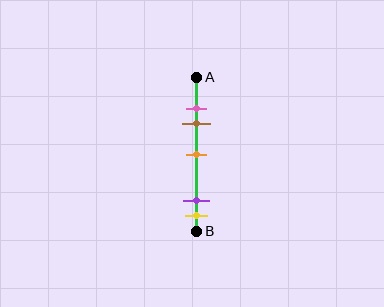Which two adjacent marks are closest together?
The pink and brown marks are the closest adjacent pair.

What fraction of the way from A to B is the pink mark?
The pink mark is approximately 20% (0.2) of the way from A to B.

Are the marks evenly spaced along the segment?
No, the marks are not evenly spaced.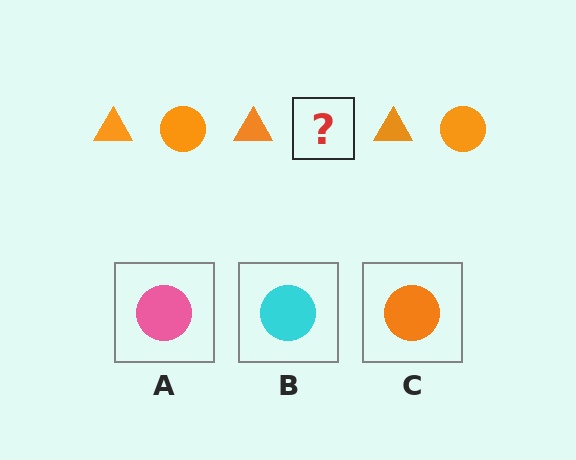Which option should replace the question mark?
Option C.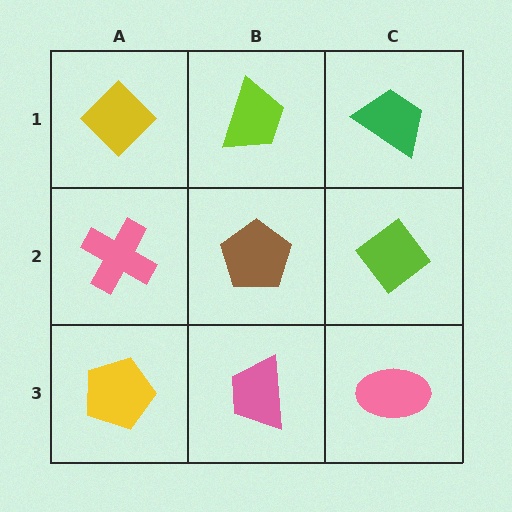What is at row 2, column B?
A brown pentagon.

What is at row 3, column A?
A yellow pentagon.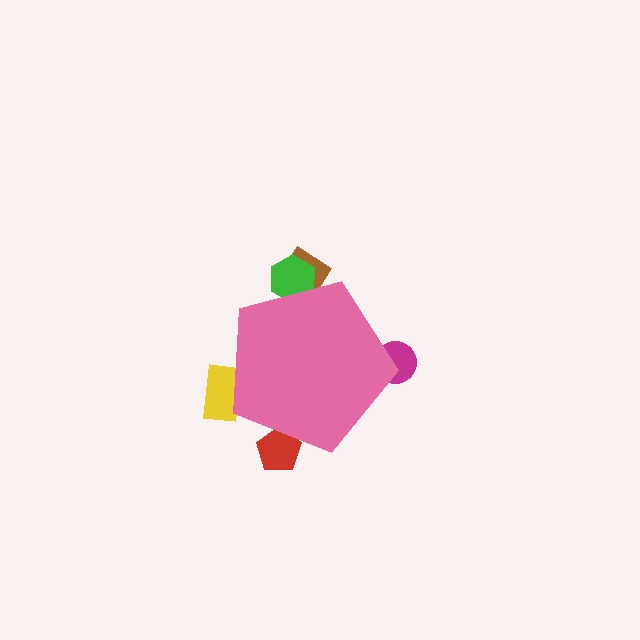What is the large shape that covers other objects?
A pink pentagon.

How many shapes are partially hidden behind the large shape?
5 shapes are partially hidden.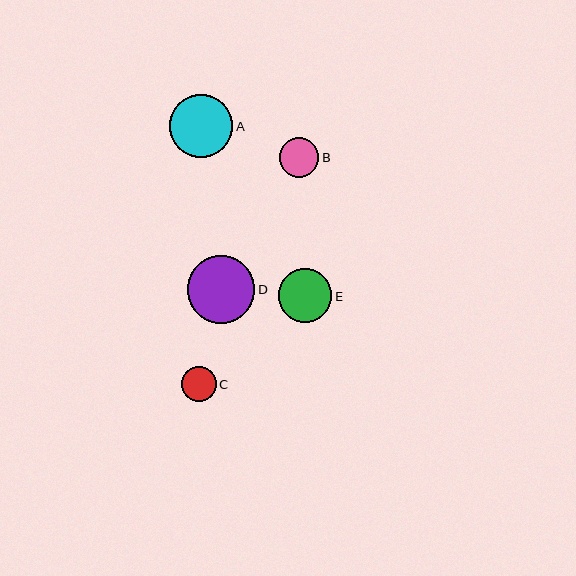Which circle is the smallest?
Circle C is the smallest with a size of approximately 35 pixels.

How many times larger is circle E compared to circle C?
Circle E is approximately 1.5 times the size of circle C.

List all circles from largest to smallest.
From largest to smallest: D, A, E, B, C.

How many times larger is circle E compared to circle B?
Circle E is approximately 1.4 times the size of circle B.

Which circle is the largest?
Circle D is the largest with a size of approximately 68 pixels.